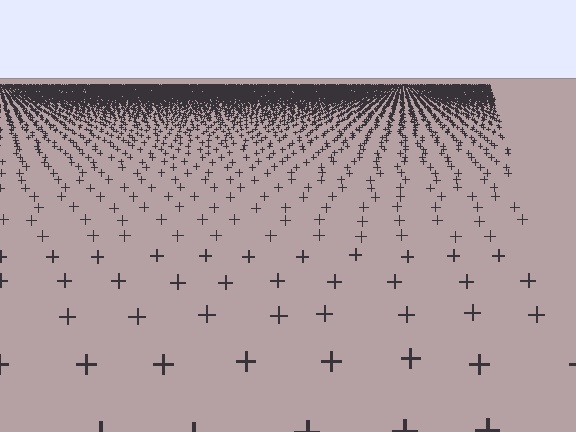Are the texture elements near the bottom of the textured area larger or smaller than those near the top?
Larger. Near the bottom, elements are closer to the viewer and appear at a bigger on-screen size.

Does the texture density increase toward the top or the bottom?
Density increases toward the top.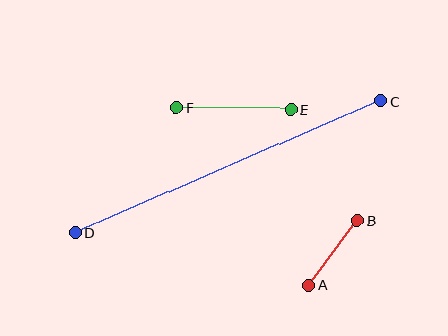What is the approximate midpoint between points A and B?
The midpoint is at approximately (333, 253) pixels.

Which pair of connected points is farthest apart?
Points C and D are farthest apart.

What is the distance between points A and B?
The distance is approximately 80 pixels.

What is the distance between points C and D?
The distance is approximately 332 pixels.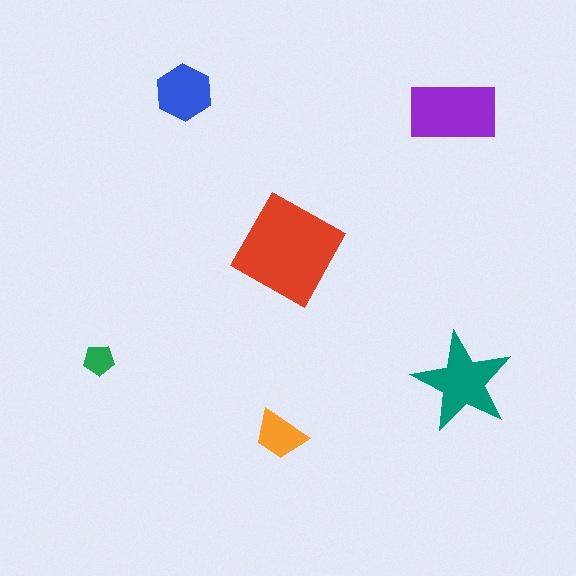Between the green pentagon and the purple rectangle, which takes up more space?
The purple rectangle.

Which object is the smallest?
The green pentagon.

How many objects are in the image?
There are 6 objects in the image.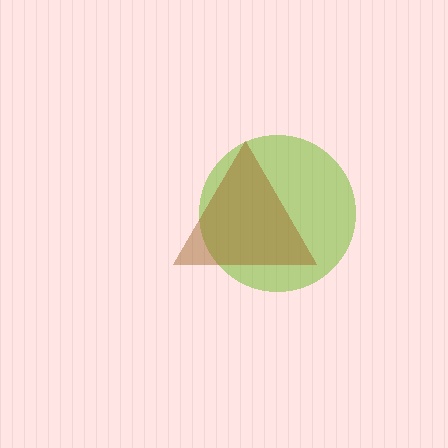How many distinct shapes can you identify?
There are 2 distinct shapes: a lime circle, a brown triangle.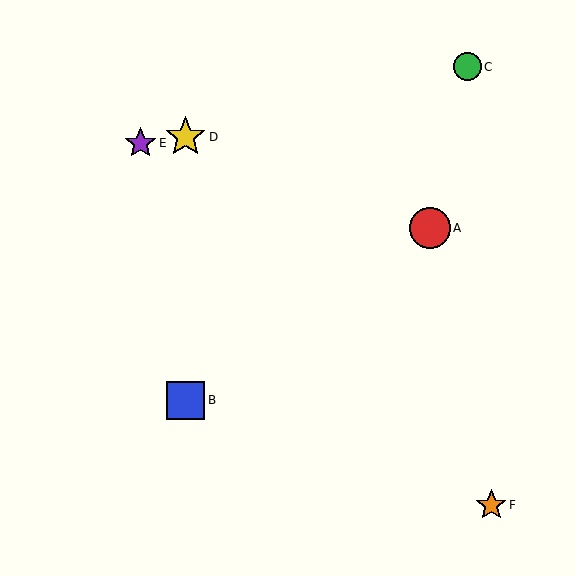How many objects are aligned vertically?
2 objects (B, D) are aligned vertically.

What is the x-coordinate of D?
Object D is at x≈186.